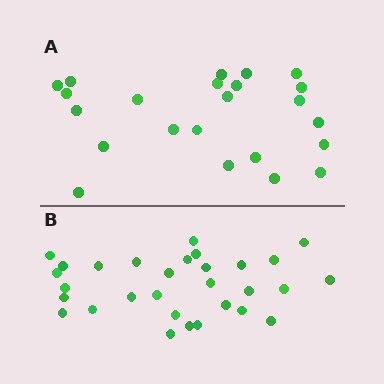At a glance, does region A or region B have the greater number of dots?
Region B (the bottom region) has more dots.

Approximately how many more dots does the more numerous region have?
Region B has roughly 8 or so more dots than region A.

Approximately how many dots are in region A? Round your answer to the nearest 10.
About 20 dots. (The exact count is 23, which rounds to 20.)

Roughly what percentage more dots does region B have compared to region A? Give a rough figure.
About 30% more.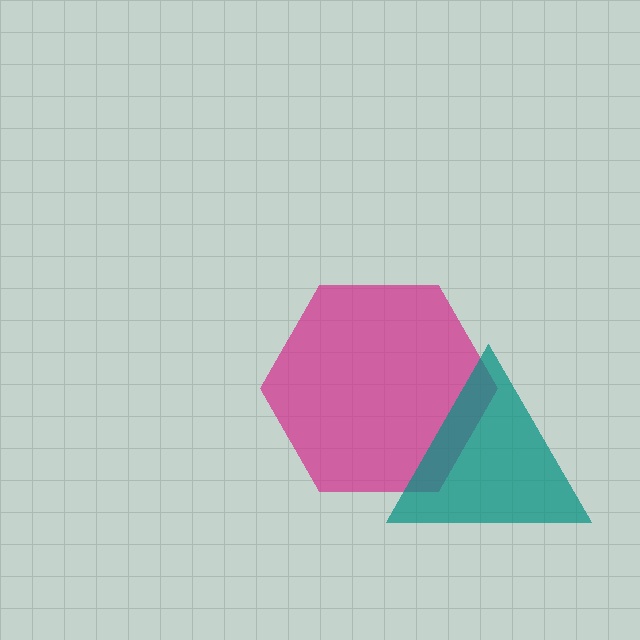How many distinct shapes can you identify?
There are 2 distinct shapes: a magenta hexagon, a teal triangle.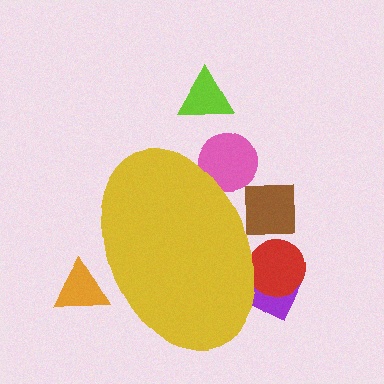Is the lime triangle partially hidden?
No, the lime triangle is fully visible.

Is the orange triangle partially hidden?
Yes, the orange triangle is partially hidden behind the yellow ellipse.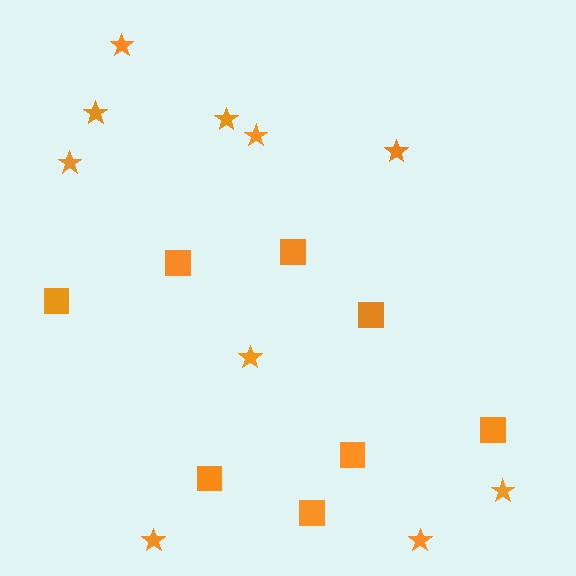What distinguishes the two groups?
There are 2 groups: one group of stars (10) and one group of squares (8).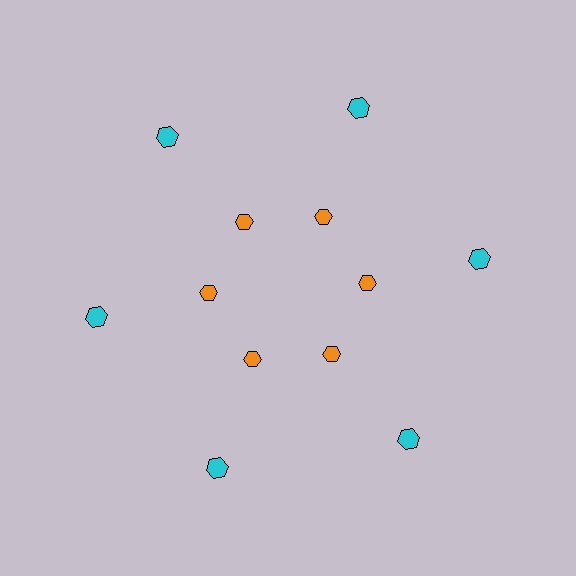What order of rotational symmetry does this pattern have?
This pattern has 6-fold rotational symmetry.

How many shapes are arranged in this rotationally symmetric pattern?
There are 12 shapes, arranged in 6 groups of 2.